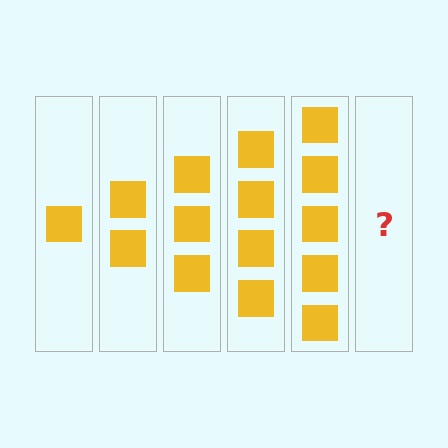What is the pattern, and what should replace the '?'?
The pattern is that each step adds one more square. The '?' should be 6 squares.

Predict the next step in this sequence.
The next step is 6 squares.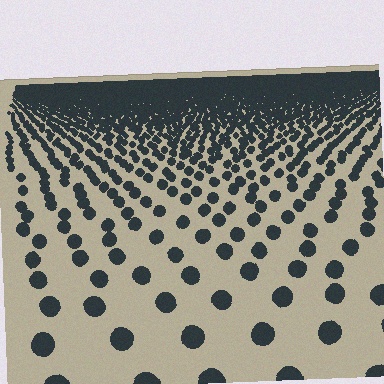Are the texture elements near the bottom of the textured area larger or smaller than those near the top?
Larger. Near the bottom, elements are closer to the viewer and appear at a bigger on-screen size.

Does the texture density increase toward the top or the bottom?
Density increases toward the top.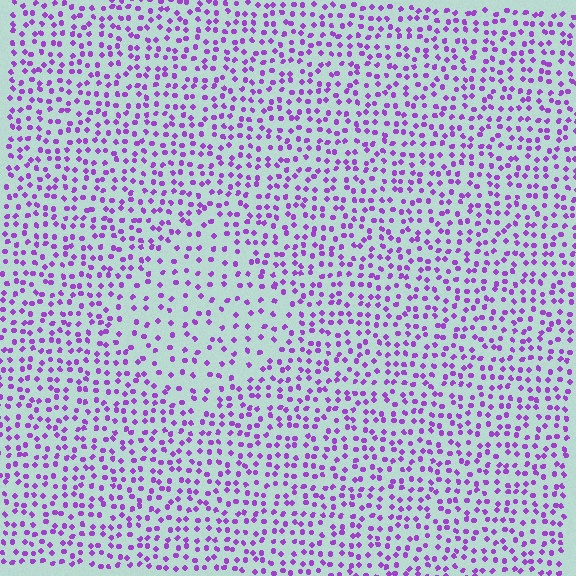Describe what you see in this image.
The image contains small purple elements arranged at two different densities. A diamond-shaped region is visible where the elements are less densely packed than the surrounding area.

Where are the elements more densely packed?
The elements are more densely packed outside the diamond boundary.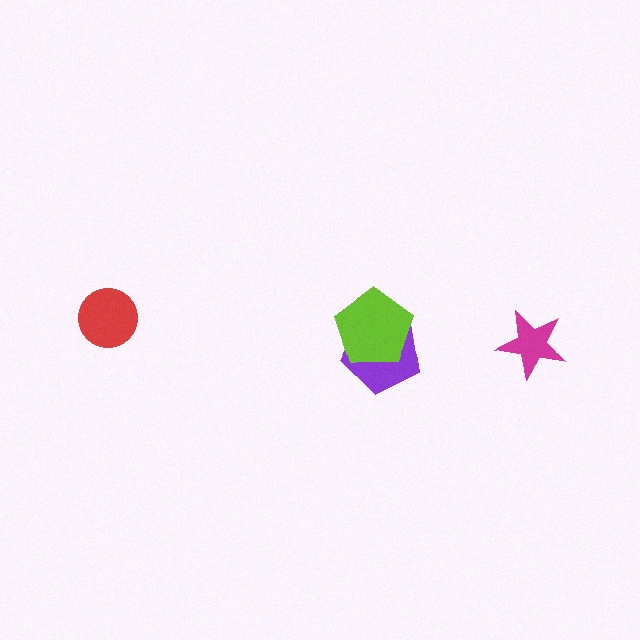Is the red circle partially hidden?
No, no other shape covers it.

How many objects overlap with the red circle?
0 objects overlap with the red circle.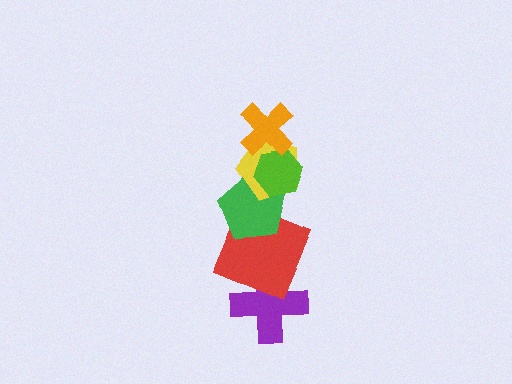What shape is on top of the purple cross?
The red square is on top of the purple cross.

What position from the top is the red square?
The red square is 5th from the top.